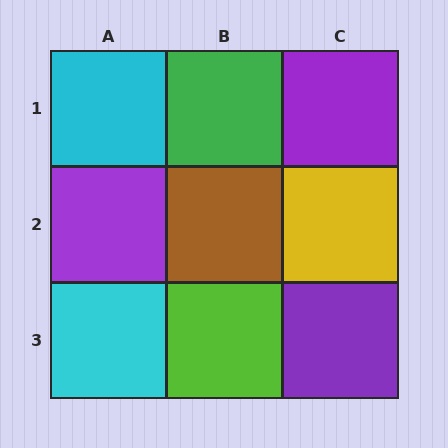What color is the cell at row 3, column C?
Purple.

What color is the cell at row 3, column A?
Cyan.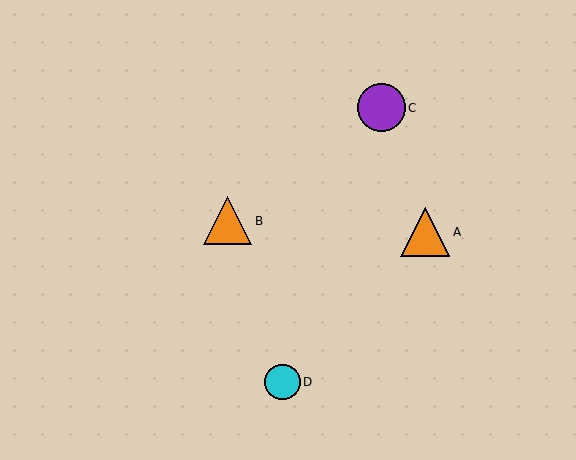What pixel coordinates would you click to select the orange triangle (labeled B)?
Click at (228, 221) to select the orange triangle B.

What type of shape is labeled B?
Shape B is an orange triangle.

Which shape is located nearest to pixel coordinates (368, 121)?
The purple circle (labeled C) at (381, 108) is nearest to that location.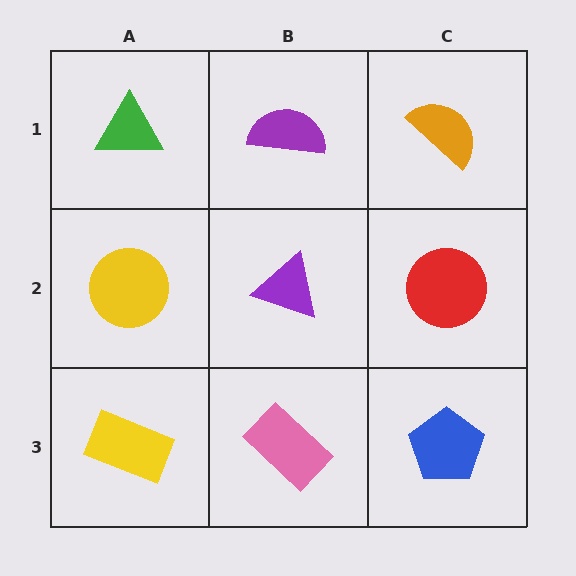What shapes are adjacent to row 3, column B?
A purple triangle (row 2, column B), a yellow rectangle (row 3, column A), a blue pentagon (row 3, column C).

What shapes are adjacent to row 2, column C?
An orange semicircle (row 1, column C), a blue pentagon (row 3, column C), a purple triangle (row 2, column B).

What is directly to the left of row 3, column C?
A pink rectangle.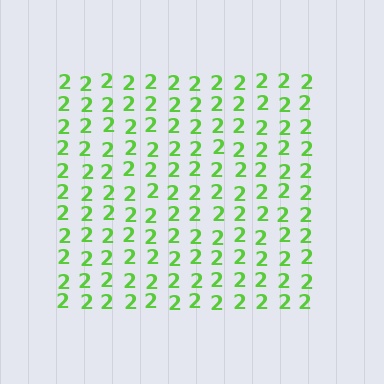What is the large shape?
The large shape is a square.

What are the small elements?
The small elements are digit 2's.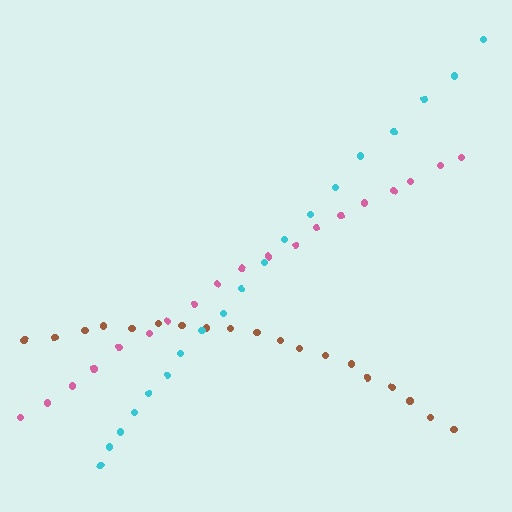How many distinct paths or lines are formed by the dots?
There are 3 distinct paths.